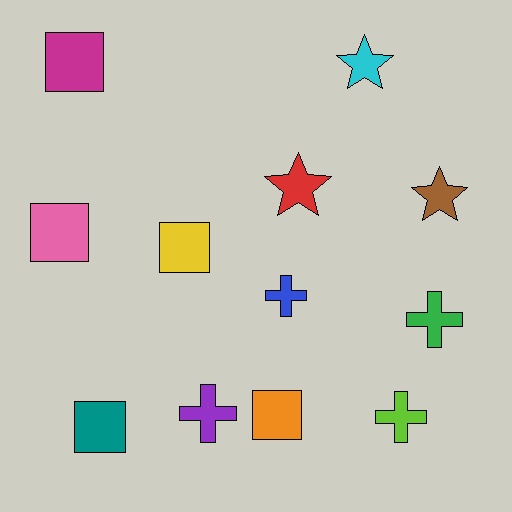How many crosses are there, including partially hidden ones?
There are 4 crosses.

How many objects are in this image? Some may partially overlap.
There are 12 objects.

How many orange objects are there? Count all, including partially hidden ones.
There is 1 orange object.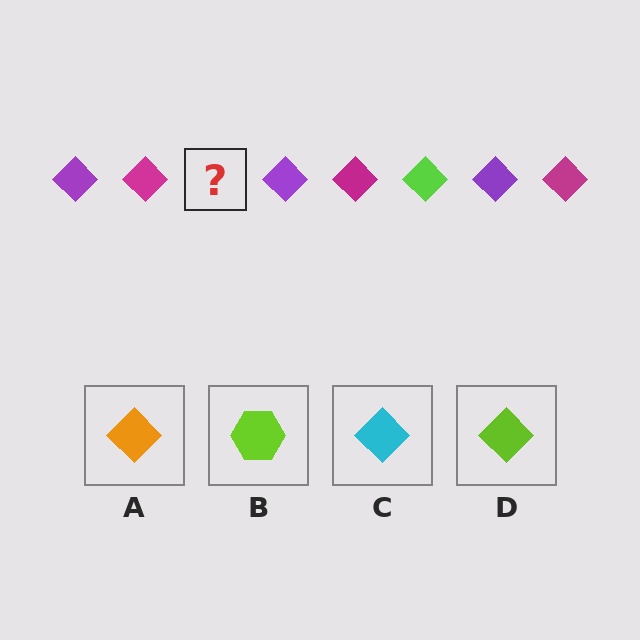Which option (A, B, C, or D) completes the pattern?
D.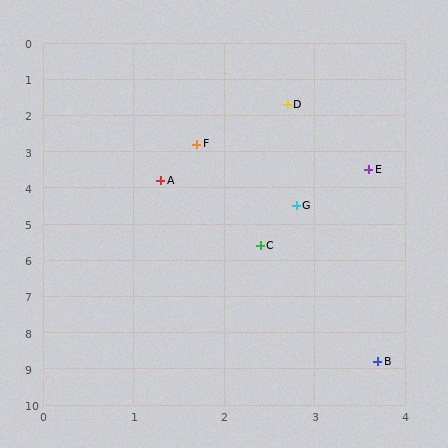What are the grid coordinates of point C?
Point C is at approximately (2.4, 5.6).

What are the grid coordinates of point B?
Point B is at approximately (3.7, 8.8).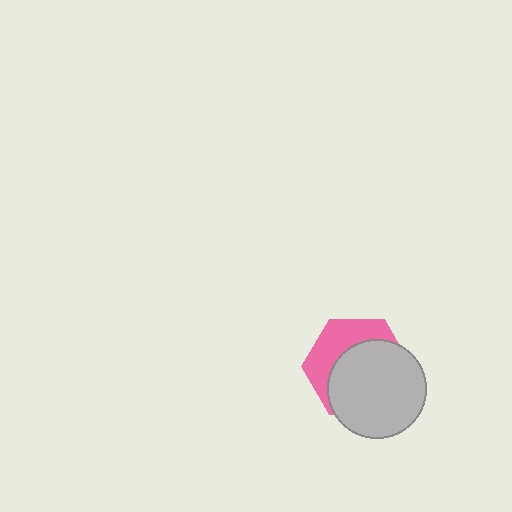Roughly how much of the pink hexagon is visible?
A small part of it is visible (roughly 38%).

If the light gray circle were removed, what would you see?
You would see the complete pink hexagon.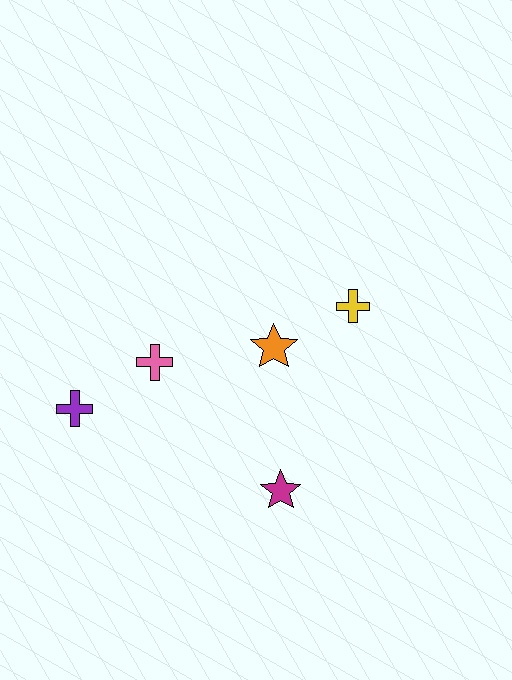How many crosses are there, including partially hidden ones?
There are 3 crosses.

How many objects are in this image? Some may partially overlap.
There are 5 objects.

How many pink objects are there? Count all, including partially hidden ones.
There is 1 pink object.